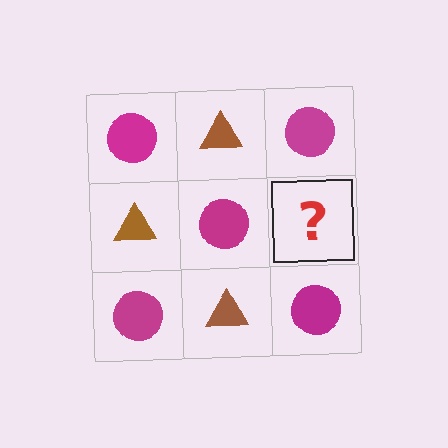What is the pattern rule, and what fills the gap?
The rule is that it alternates magenta circle and brown triangle in a checkerboard pattern. The gap should be filled with a brown triangle.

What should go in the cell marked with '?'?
The missing cell should contain a brown triangle.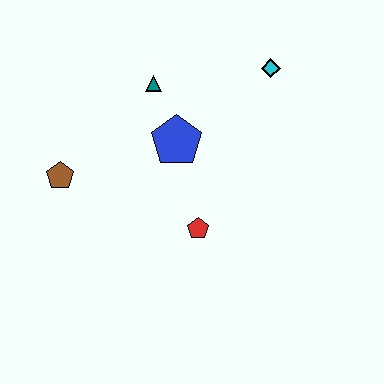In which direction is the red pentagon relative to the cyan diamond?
The red pentagon is below the cyan diamond.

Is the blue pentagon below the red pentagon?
No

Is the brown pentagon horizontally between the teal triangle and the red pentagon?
No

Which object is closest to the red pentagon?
The blue pentagon is closest to the red pentagon.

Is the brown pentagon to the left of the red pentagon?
Yes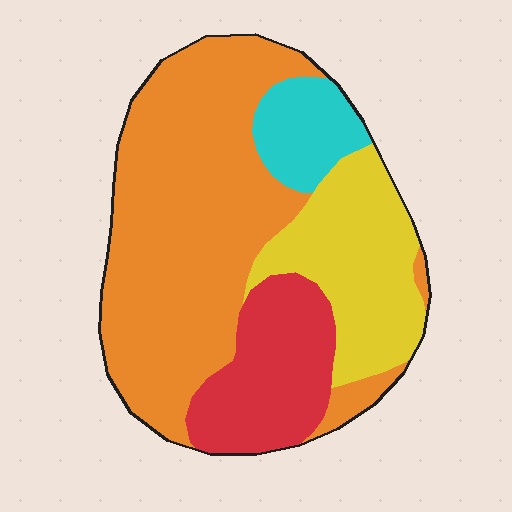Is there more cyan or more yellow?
Yellow.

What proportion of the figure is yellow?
Yellow takes up about one fifth (1/5) of the figure.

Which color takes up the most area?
Orange, at roughly 55%.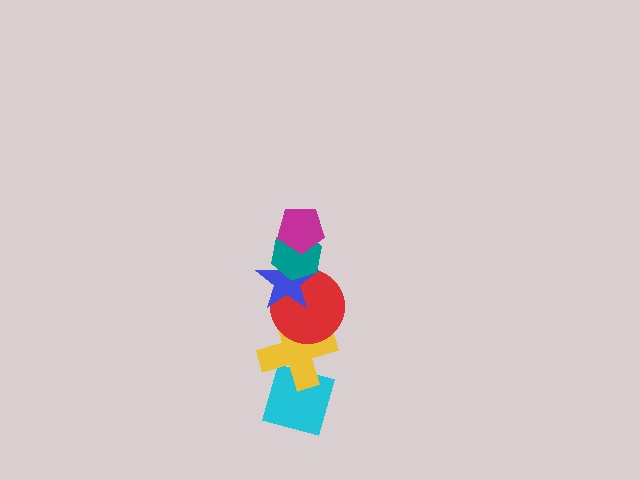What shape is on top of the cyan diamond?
The yellow cross is on top of the cyan diamond.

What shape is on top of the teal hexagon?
The magenta pentagon is on top of the teal hexagon.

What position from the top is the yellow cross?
The yellow cross is 5th from the top.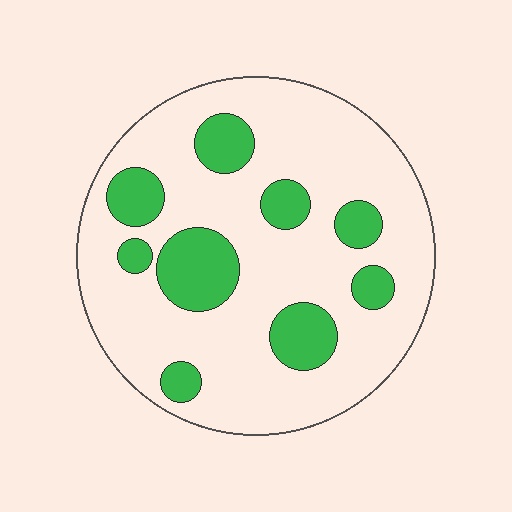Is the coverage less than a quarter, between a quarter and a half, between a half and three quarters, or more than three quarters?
Less than a quarter.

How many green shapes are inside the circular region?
9.